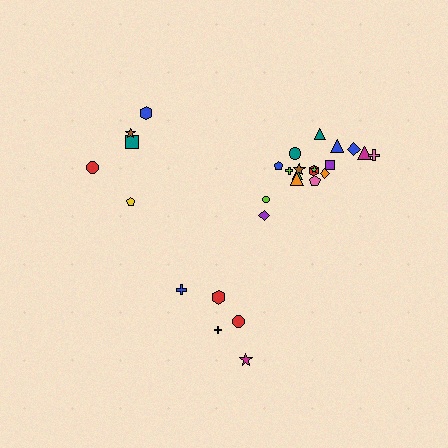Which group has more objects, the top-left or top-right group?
The top-right group.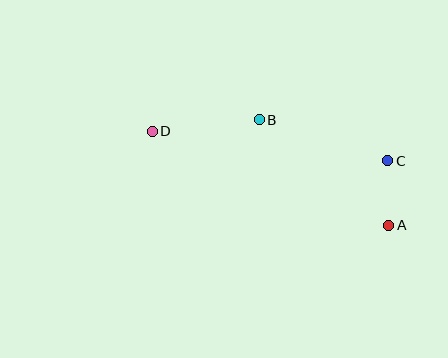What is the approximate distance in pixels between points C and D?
The distance between C and D is approximately 237 pixels.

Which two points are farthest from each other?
Points A and D are farthest from each other.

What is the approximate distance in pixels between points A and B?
The distance between A and B is approximately 167 pixels.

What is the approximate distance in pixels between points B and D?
The distance between B and D is approximately 108 pixels.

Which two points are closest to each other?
Points A and C are closest to each other.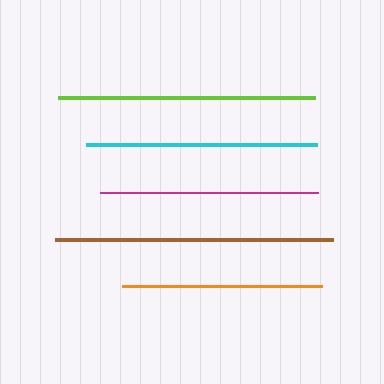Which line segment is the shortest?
The orange line is the shortest at approximately 200 pixels.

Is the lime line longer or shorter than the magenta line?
The lime line is longer than the magenta line.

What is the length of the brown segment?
The brown segment is approximately 278 pixels long.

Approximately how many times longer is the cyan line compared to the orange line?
The cyan line is approximately 1.2 times the length of the orange line.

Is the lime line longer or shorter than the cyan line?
The lime line is longer than the cyan line.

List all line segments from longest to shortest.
From longest to shortest: brown, lime, cyan, magenta, orange.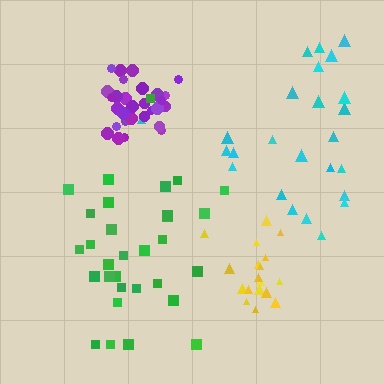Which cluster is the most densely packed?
Purple.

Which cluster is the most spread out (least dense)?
Cyan.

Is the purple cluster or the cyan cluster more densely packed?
Purple.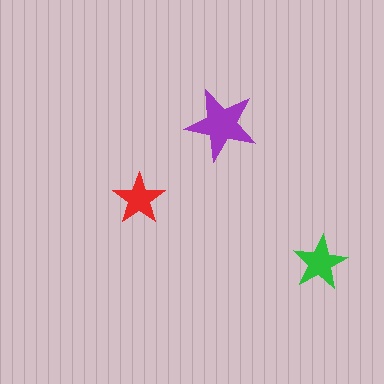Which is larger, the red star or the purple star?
The purple one.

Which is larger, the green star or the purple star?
The purple one.